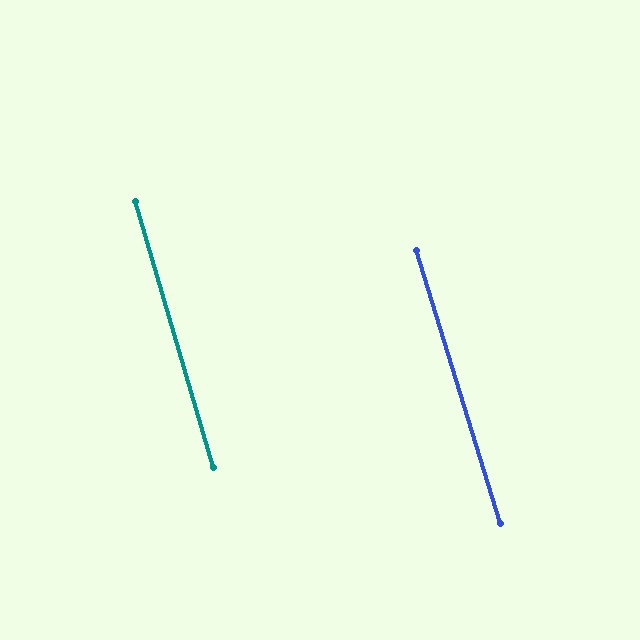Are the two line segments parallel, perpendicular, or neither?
Parallel — their directions differ by only 0.5°.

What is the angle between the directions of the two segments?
Approximately 1 degree.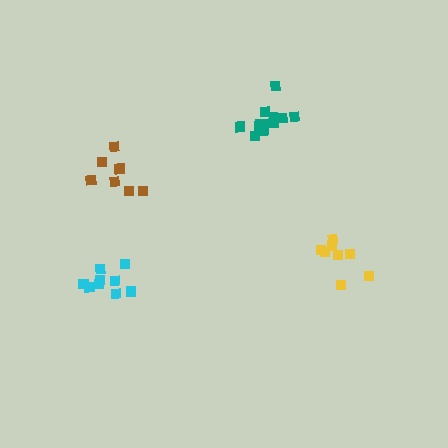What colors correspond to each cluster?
The clusters are colored: brown, cyan, yellow, teal.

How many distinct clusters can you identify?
There are 4 distinct clusters.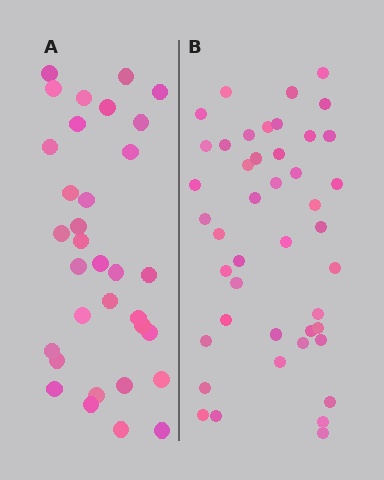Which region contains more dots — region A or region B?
Region B (the right region) has more dots.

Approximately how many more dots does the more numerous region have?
Region B has roughly 12 or so more dots than region A.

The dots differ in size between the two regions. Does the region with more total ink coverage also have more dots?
No. Region A has more total ink coverage because its dots are larger, but region B actually contains more individual dots. Total area can be misleading — the number of items is what matters here.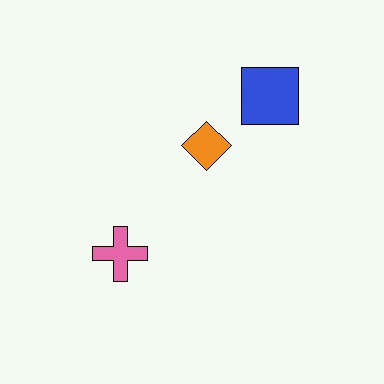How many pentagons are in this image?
There are no pentagons.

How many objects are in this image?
There are 3 objects.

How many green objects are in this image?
There are no green objects.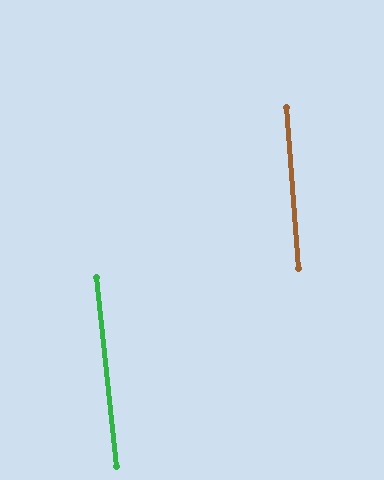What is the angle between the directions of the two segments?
Approximately 2 degrees.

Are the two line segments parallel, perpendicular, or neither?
Parallel — their directions differ by only 1.8°.